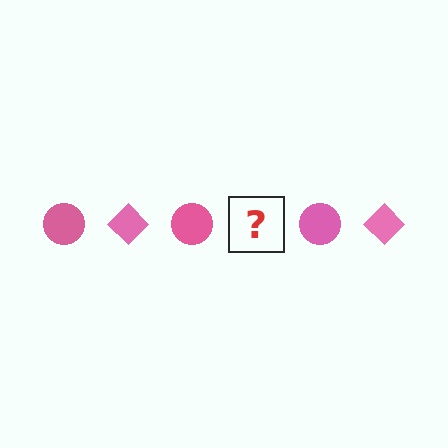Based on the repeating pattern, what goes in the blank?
The blank should be a pink diamond.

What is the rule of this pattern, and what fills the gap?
The rule is that the pattern cycles through circle, diamond shapes in pink. The gap should be filled with a pink diamond.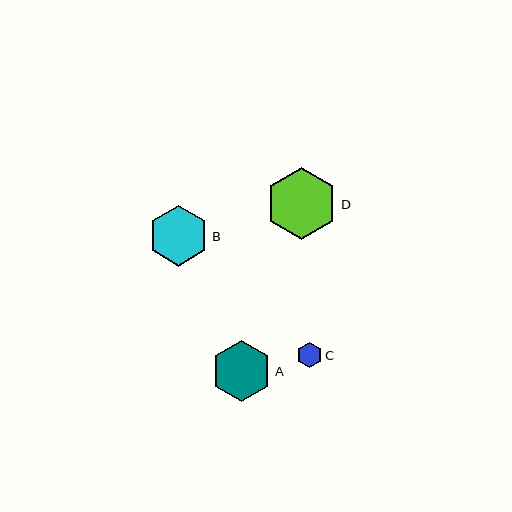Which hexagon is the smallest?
Hexagon C is the smallest with a size of approximately 25 pixels.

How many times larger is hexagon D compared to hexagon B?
Hexagon D is approximately 1.2 times the size of hexagon B.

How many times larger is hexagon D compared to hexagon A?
Hexagon D is approximately 1.2 times the size of hexagon A.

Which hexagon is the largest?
Hexagon D is the largest with a size of approximately 72 pixels.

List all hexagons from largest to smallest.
From largest to smallest: D, B, A, C.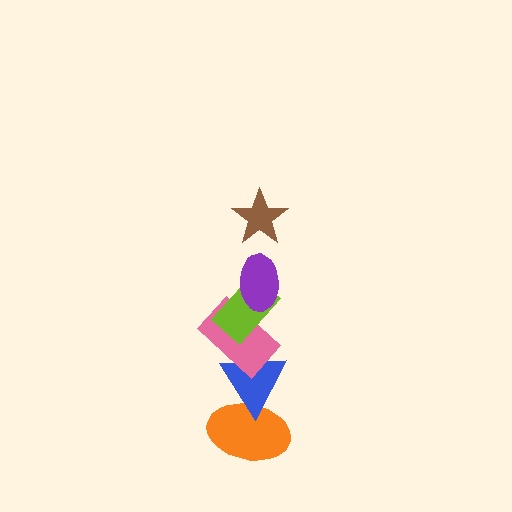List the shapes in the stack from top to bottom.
From top to bottom: the brown star, the purple ellipse, the lime rectangle, the pink rectangle, the blue triangle, the orange ellipse.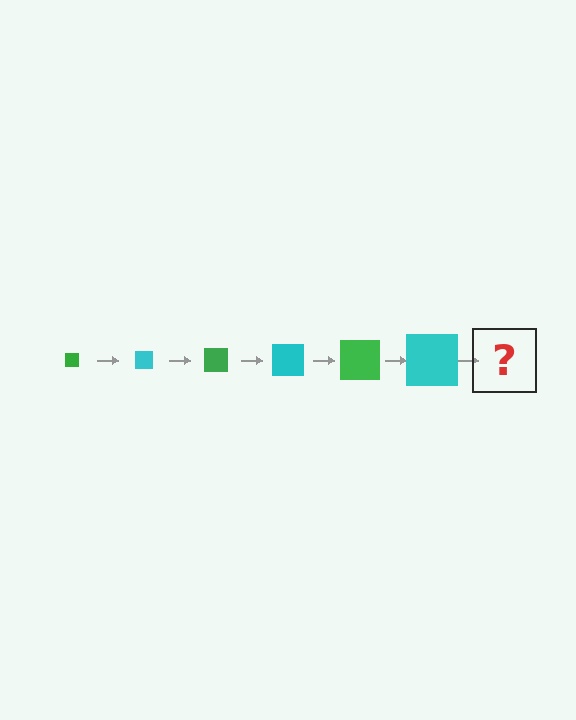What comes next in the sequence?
The next element should be a green square, larger than the previous one.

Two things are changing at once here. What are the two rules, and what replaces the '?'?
The two rules are that the square grows larger each step and the color cycles through green and cyan. The '?' should be a green square, larger than the previous one.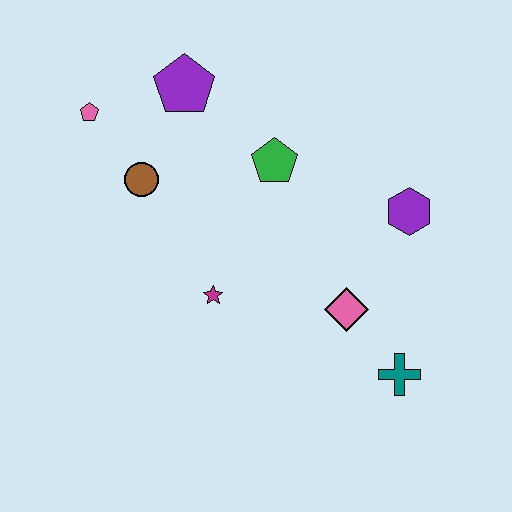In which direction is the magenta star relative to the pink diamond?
The magenta star is to the left of the pink diamond.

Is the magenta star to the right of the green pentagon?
No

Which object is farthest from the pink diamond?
The pink pentagon is farthest from the pink diamond.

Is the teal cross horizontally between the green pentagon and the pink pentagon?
No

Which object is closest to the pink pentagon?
The brown circle is closest to the pink pentagon.